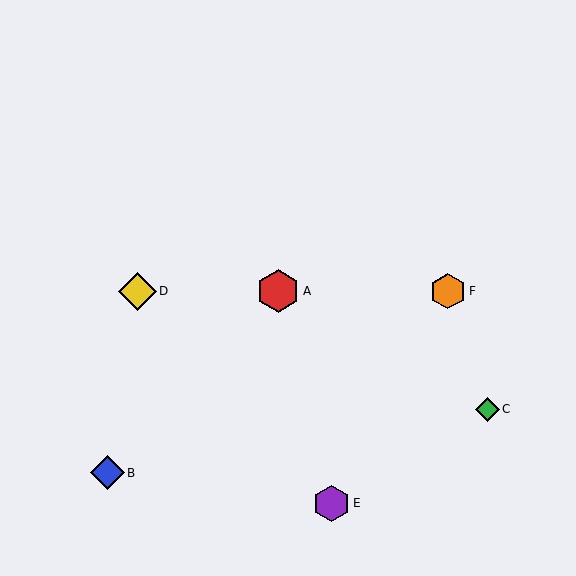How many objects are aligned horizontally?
3 objects (A, D, F) are aligned horizontally.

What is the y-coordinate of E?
Object E is at y≈503.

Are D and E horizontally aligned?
No, D is at y≈291 and E is at y≈503.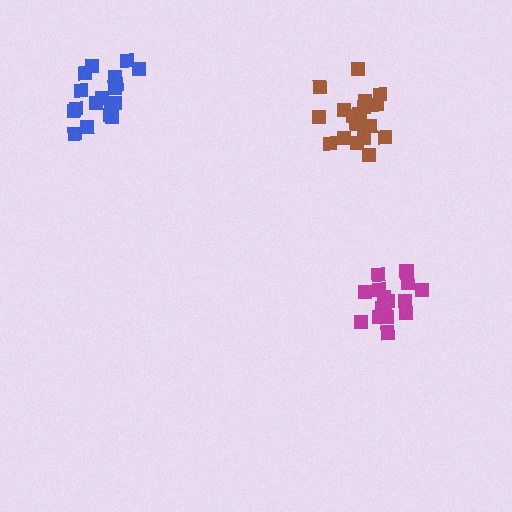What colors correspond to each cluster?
The clusters are colored: brown, blue, magenta.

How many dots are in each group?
Group 1: 19 dots, Group 2: 18 dots, Group 3: 17 dots (54 total).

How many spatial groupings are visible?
There are 3 spatial groupings.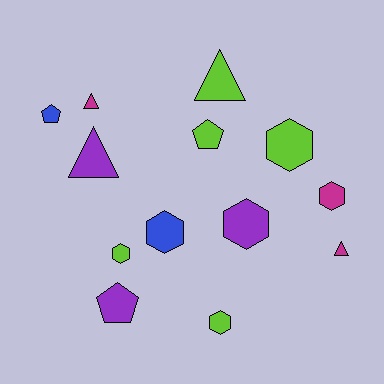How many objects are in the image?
There are 13 objects.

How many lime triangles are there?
There is 1 lime triangle.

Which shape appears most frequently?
Hexagon, with 6 objects.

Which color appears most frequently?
Lime, with 5 objects.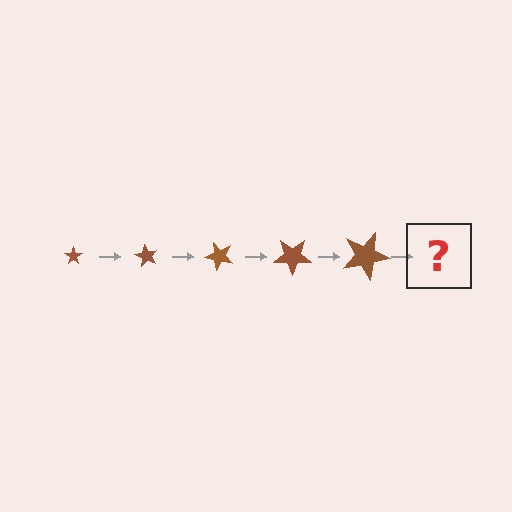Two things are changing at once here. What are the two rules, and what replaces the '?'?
The two rules are that the star grows larger each step and it rotates 60 degrees each step. The '?' should be a star, larger than the previous one and rotated 300 degrees from the start.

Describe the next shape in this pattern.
It should be a star, larger than the previous one and rotated 300 degrees from the start.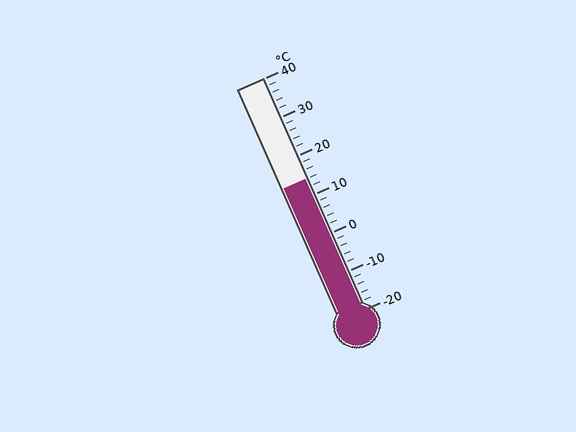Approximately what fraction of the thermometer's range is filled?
The thermometer is filled to approximately 55% of its range.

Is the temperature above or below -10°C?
The temperature is above -10°C.